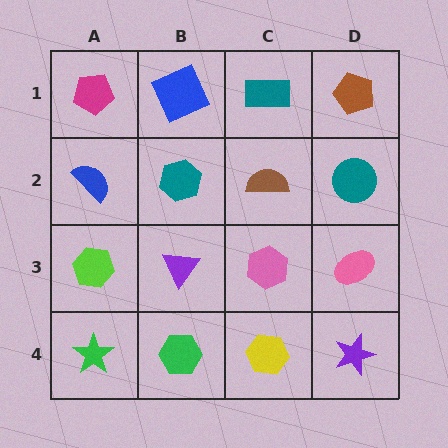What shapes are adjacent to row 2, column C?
A teal rectangle (row 1, column C), a pink hexagon (row 3, column C), a teal hexagon (row 2, column B), a teal circle (row 2, column D).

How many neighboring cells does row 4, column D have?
2.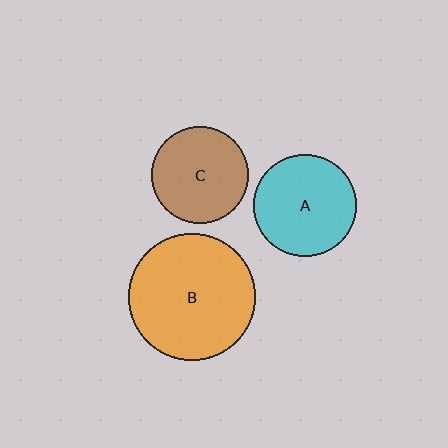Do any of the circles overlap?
No, none of the circles overlap.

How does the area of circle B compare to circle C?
Approximately 1.7 times.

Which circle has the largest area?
Circle B (orange).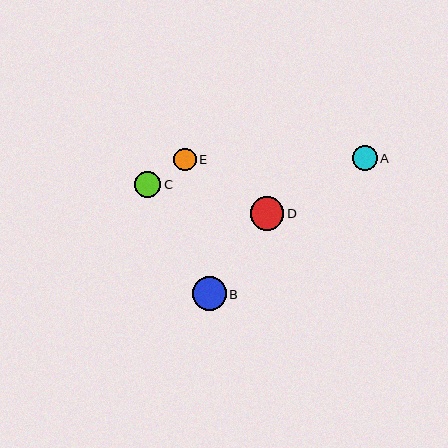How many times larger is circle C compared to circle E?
Circle C is approximately 1.2 times the size of circle E.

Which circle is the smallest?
Circle E is the smallest with a size of approximately 22 pixels.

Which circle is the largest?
Circle B is the largest with a size of approximately 34 pixels.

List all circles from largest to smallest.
From largest to smallest: B, D, C, A, E.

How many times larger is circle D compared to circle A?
Circle D is approximately 1.3 times the size of circle A.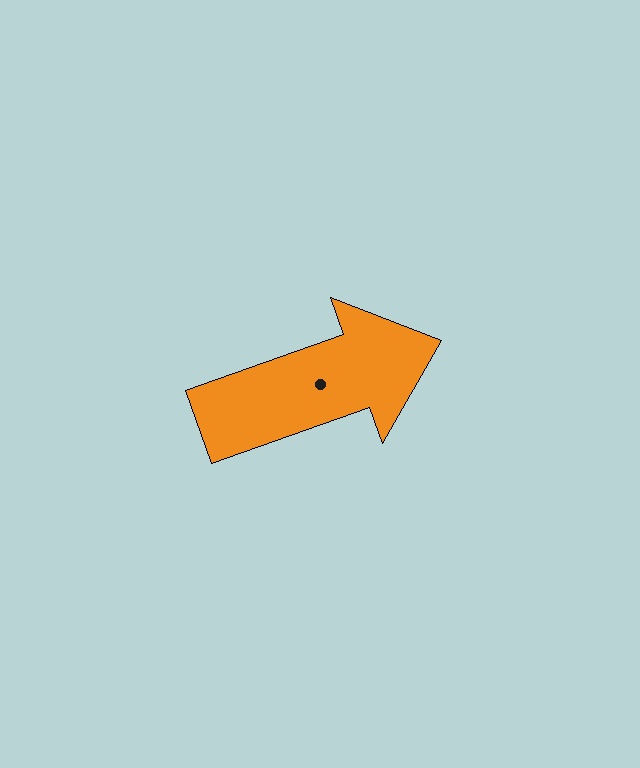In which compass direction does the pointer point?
East.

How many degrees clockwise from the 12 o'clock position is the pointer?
Approximately 70 degrees.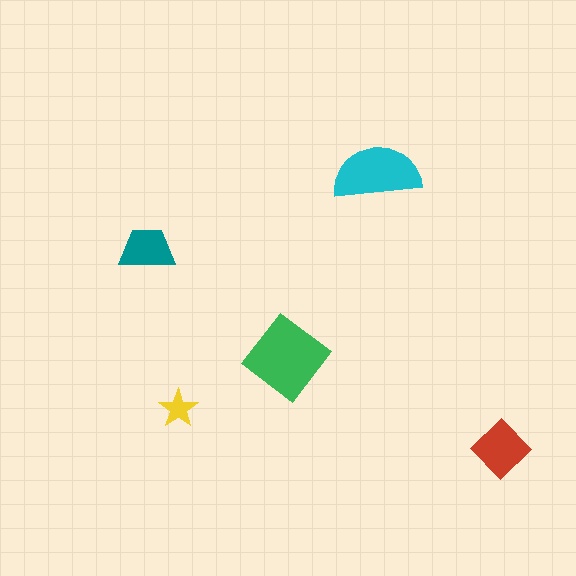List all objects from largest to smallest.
The green diamond, the cyan semicircle, the red diamond, the teal trapezoid, the yellow star.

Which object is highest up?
The cyan semicircle is topmost.